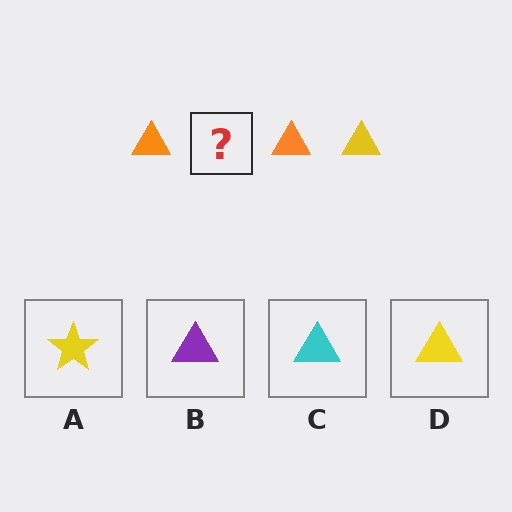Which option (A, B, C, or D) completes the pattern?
D.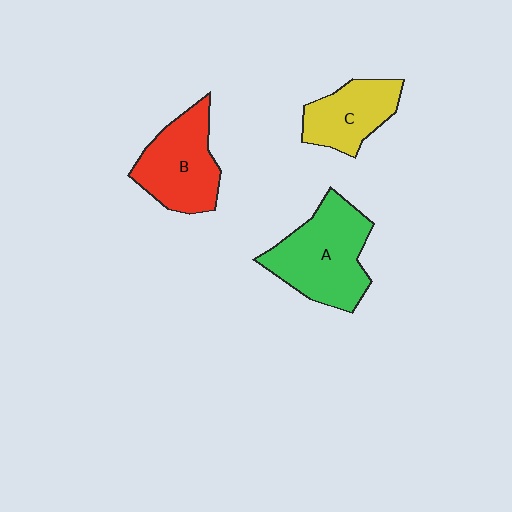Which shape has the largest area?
Shape A (green).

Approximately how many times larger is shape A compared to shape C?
Approximately 1.6 times.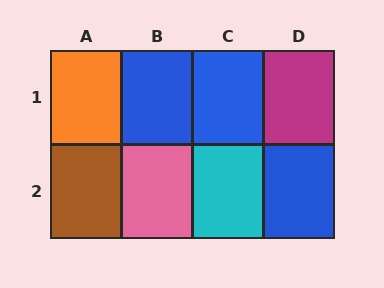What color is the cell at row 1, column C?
Blue.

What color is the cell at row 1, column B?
Blue.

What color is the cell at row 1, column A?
Orange.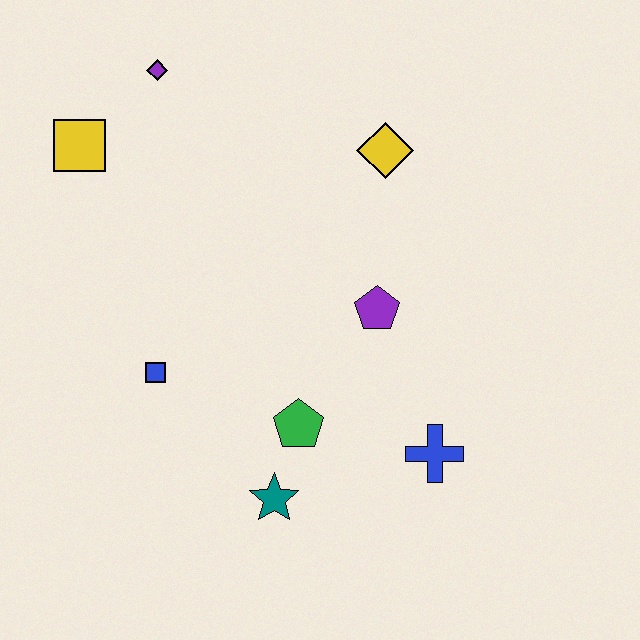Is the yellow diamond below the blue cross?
No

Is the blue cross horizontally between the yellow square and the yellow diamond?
No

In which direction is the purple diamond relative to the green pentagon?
The purple diamond is above the green pentagon.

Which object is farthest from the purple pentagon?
The yellow square is farthest from the purple pentagon.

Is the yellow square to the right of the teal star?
No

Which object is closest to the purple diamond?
The yellow square is closest to the purple diamond.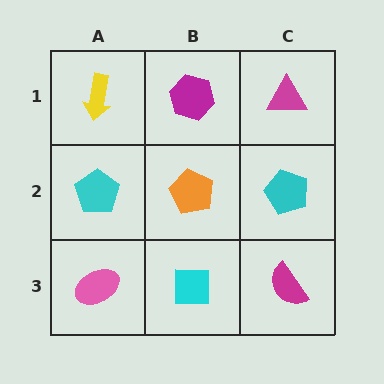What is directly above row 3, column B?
An orange pentagon.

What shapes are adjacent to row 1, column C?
A cyan pentagon (row 2, column C), a magenta hexagon (row 1, column B).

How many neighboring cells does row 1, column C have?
2.